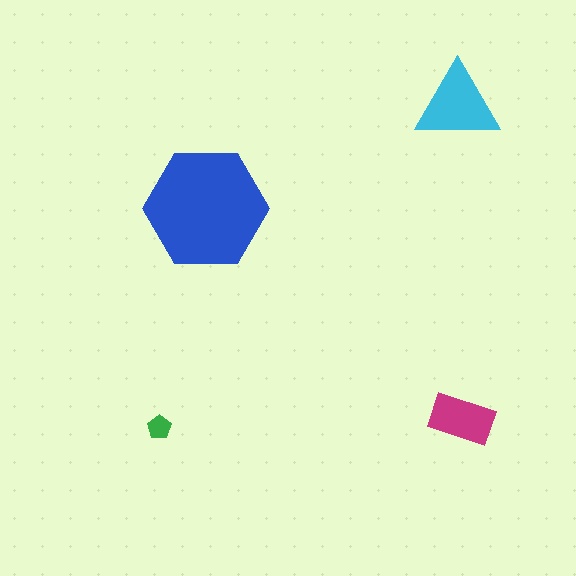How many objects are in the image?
There are 4 objects in the image.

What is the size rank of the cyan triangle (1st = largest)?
2nd.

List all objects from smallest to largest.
The green pentagon, the magenta rectangle, the cyan triangle, the blue hexagon.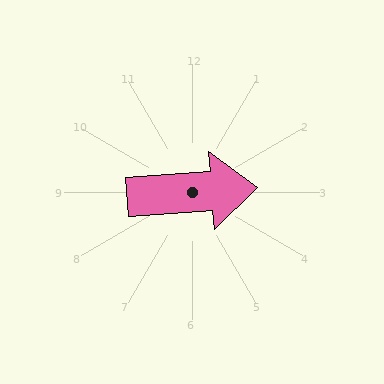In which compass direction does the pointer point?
East.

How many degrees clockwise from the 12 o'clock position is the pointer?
Approximately 86 degrees.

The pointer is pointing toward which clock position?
Roughly 3 o'clock.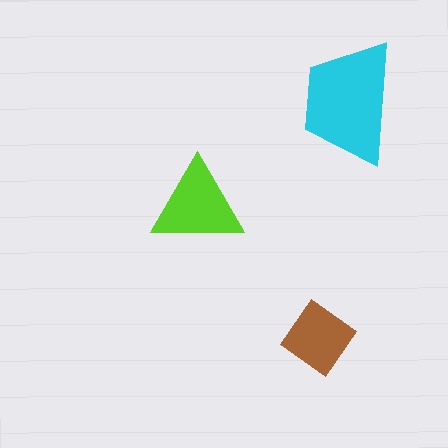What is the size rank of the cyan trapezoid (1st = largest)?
1st.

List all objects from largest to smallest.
The cyan trapezoid, the lime triangle, the brown diamond.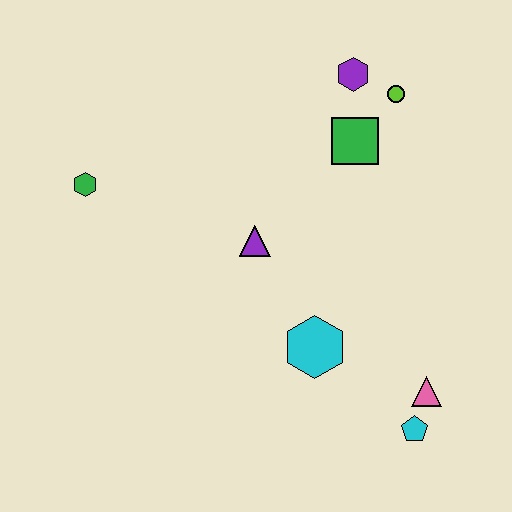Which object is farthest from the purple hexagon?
The cyan pentagon is farthest from the purple hexagon.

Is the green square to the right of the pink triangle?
No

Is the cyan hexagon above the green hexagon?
No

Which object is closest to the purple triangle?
The cyan hexagon is closest to the purple triangle.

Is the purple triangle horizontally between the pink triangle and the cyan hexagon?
No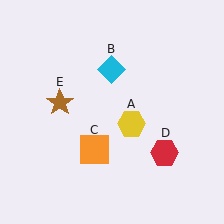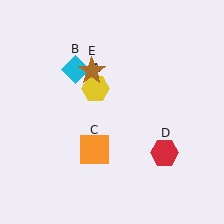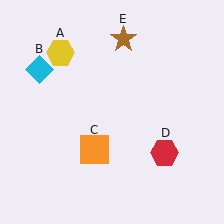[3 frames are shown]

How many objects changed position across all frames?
3 objects changed position: yellow hexagon (object A), cyan diamond (object B), brown star (object E).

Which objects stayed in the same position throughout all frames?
Orange square (object C) and red hexagon (object D) remained stationary.